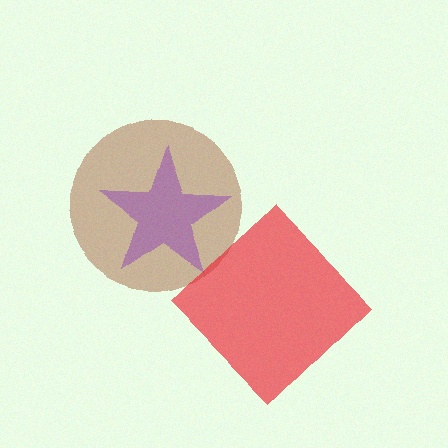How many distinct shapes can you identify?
There are 3 distinct shapes: a brown circle, a red diamond, a purple star.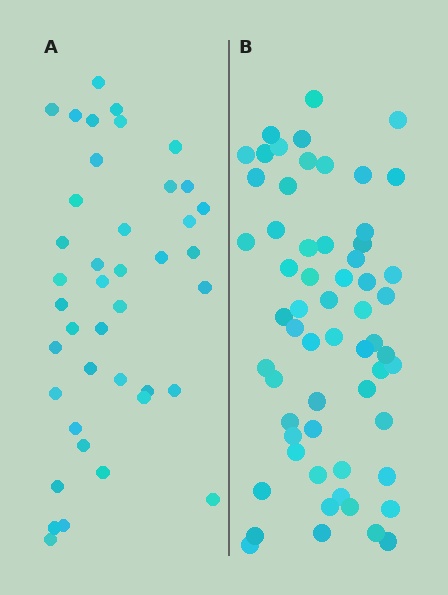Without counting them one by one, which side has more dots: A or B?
Region B (the right region) has more dots.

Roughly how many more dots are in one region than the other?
Region B has approximately 20 more dots than region A.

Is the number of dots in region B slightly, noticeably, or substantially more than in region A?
Region B has substantially more. The ratio is roughly 1.5 to 1.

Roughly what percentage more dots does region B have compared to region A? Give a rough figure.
About 45% more.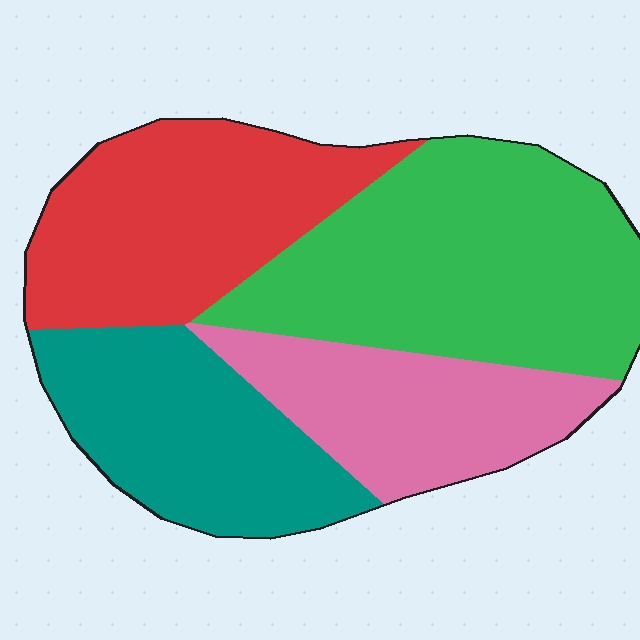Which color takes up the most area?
Green, at roughly 35%.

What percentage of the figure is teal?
Teal covers around 20% of the figure.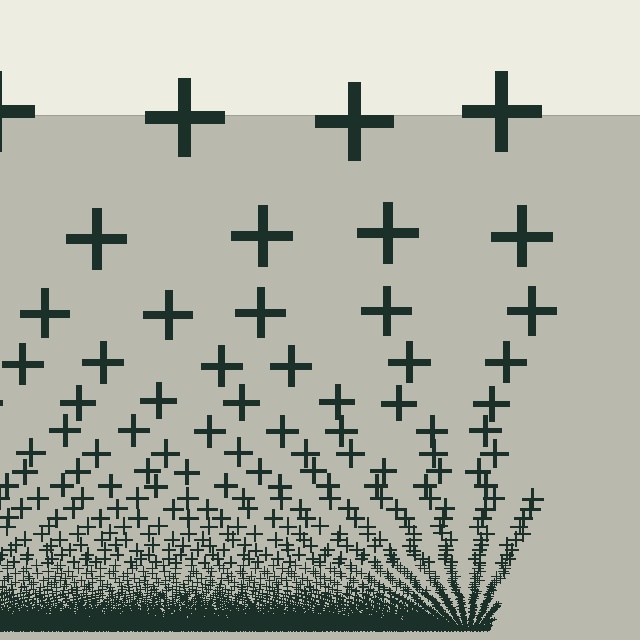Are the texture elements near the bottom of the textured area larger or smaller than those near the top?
Smaller. The gradient is inverted — elements near the bottom are smaller and denser.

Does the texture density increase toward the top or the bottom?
Density increases toward the bottom.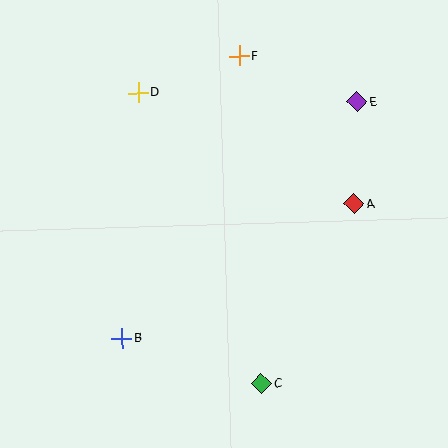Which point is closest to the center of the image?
Point A at (354, 204) is closest to the center.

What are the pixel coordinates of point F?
Point F is at (239, 56).